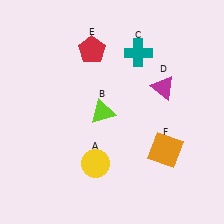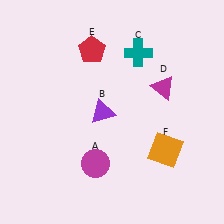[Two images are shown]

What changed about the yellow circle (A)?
In Image 1, A is yellow. In Image 2, it changed to magenta.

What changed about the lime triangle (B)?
In Image 1, B is lime. In Image 2, it changed to purple.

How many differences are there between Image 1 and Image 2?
There are 2 differences between the two images.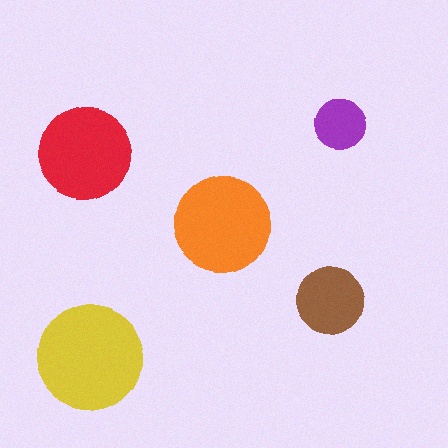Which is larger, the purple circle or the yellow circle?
The yellow one.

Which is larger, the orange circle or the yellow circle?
The yellow one.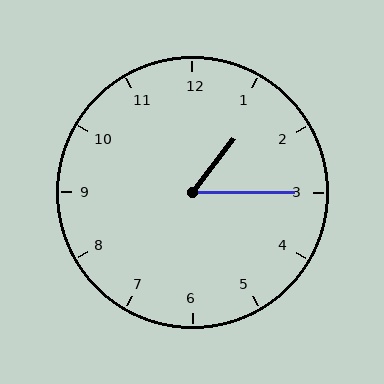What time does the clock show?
1:15.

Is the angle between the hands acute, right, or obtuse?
It is acute.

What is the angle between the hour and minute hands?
Approximately 52 degrees.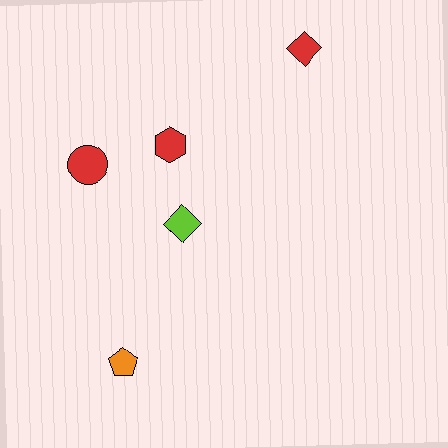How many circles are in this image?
There is 1 circle.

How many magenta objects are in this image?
There are no magenta objects.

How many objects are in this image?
There are 5 objects.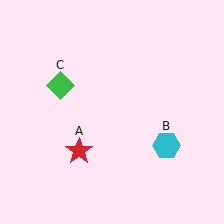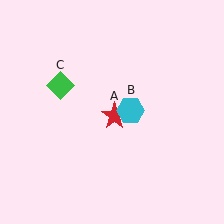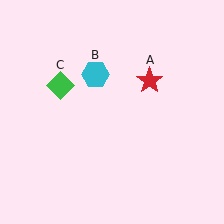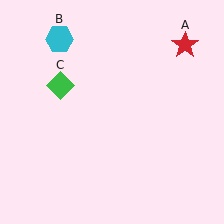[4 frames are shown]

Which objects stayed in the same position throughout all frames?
Green diamond (object C) remained stationary.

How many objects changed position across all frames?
2 objects changed position: red star (object A), cyan hexagon (object B).